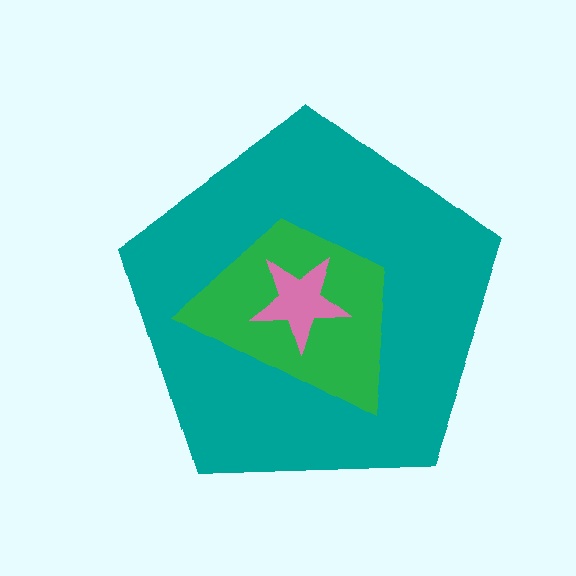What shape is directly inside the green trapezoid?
The pink star.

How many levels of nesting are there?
3.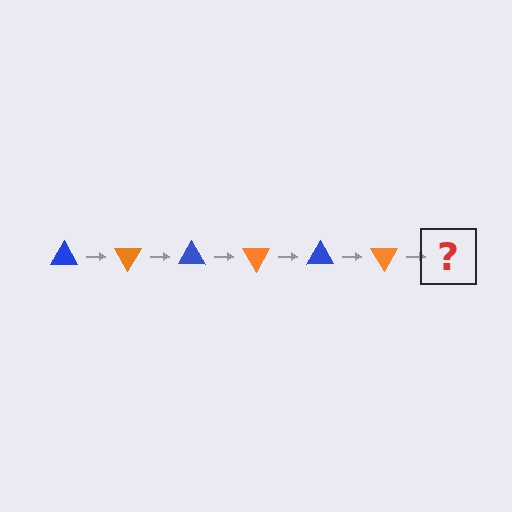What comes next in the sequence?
The next element should be a blue triangle, rotated 360 degrees from the start.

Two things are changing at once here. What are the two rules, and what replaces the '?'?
The two rules are that it rotates 60 degrees each step and the color cycles through blue and orange. The '?' should be a blue triangle, rotated 360 degrees from the start.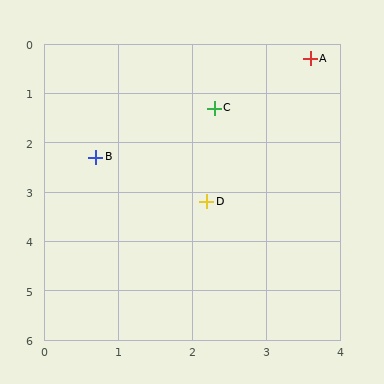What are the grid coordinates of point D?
Point D is at approximately (2.2, 3.2).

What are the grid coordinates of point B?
Point B is at approximately (0.7, 2.3).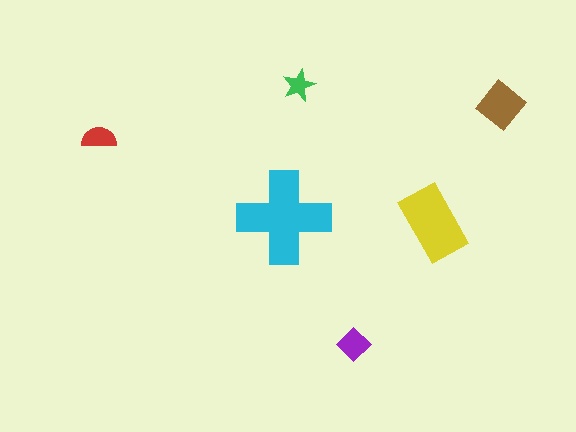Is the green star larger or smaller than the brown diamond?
Smaller.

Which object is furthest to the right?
The brown diamond is rightmost.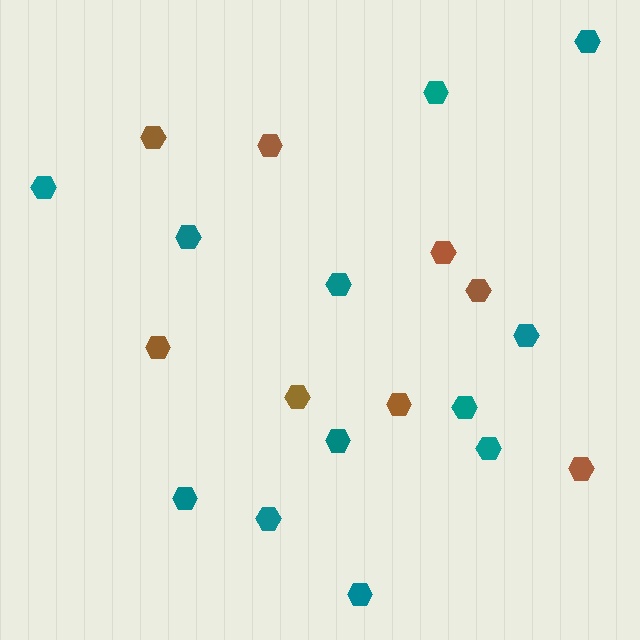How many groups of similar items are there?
There are 2 groups: one group of teal hexagons (12) and one group of brown hexagons (8).